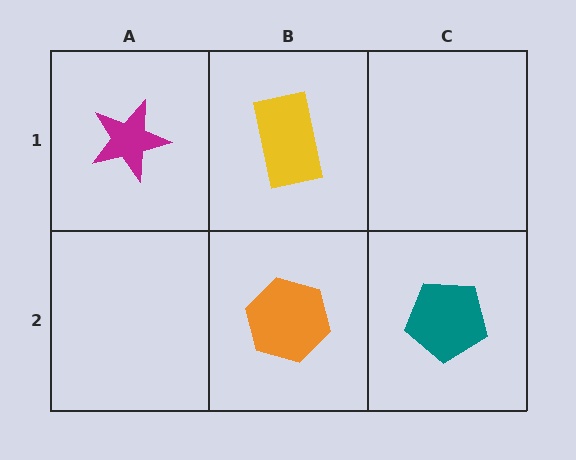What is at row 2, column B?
An orange hexagon.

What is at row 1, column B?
A yellow rectangle.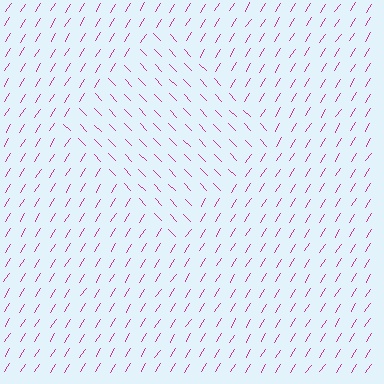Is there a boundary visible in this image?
Yes, there is a texture boundary formed by a change in line orientation.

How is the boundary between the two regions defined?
The boundary is defined purely by a change in line orientation (approximately 76 degrees difference). All lines are the same color and thickness.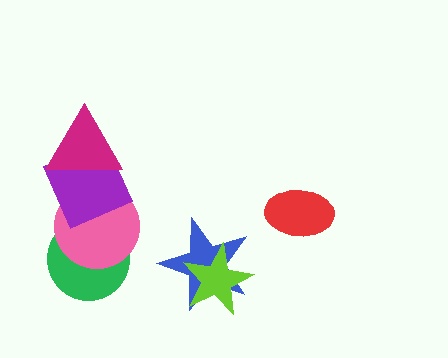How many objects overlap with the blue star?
1 object overlaps with the blue star.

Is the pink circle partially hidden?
Yes, it is partially covered by another shape.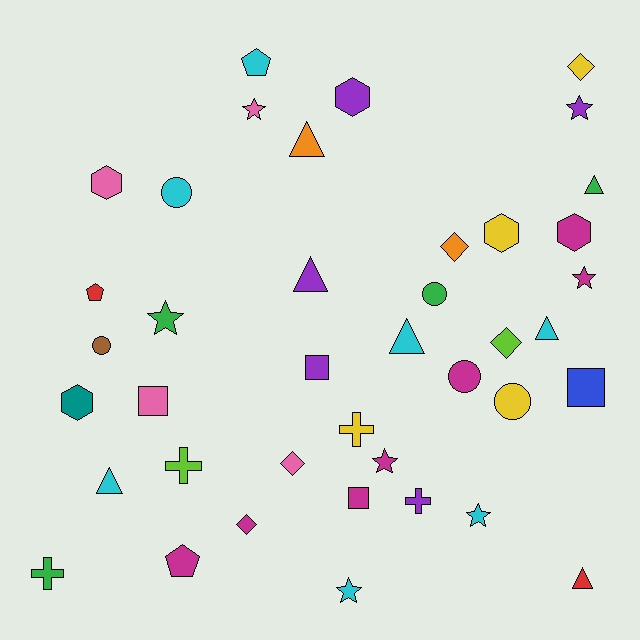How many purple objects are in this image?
There are 5 purple objects.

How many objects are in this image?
There are 40 objects.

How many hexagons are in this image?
There are 5 hexagons.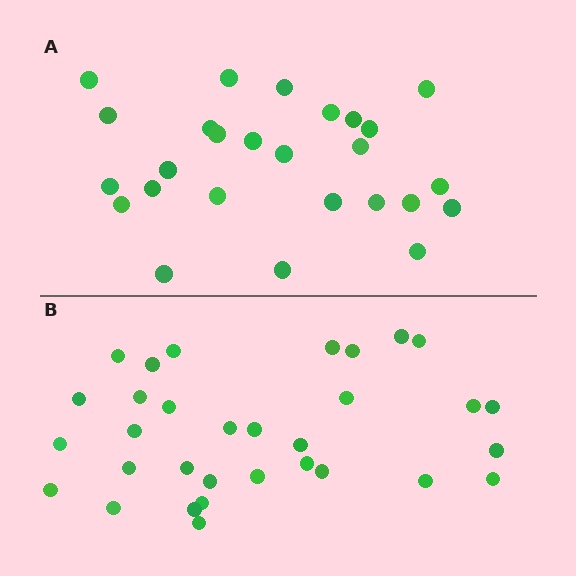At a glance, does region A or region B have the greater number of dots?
Region B (the bottom region) has more dots.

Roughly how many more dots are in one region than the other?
Region B has about 6 more dots than region A.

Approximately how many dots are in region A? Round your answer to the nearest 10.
About 30 dots. (The exact count is 26, which rounds to 30.)